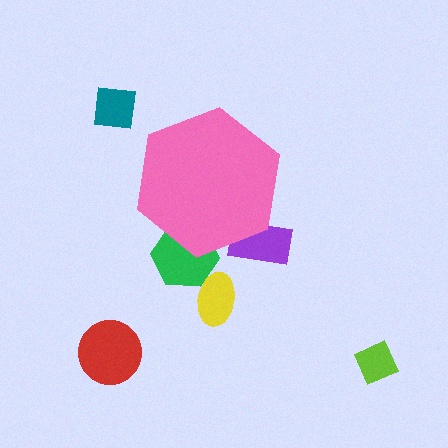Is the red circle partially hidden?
No, the red circle is fully visible.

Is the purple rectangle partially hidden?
Yes, the purple rectangle is partially hidden behind the pink hexagon.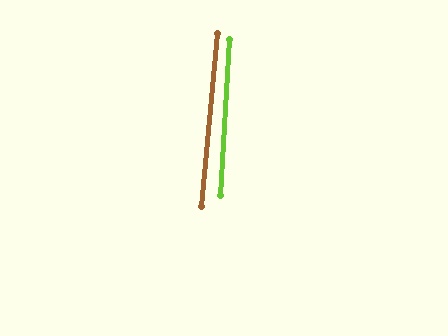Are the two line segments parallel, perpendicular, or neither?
Parallel — their directions differ by only 1.6°.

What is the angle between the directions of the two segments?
Approximately 2 degrees.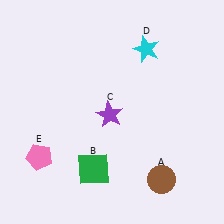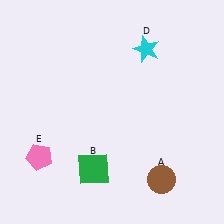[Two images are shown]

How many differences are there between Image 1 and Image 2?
There is 1 difference between the two images.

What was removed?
The purple star (C) was removed in Image 2.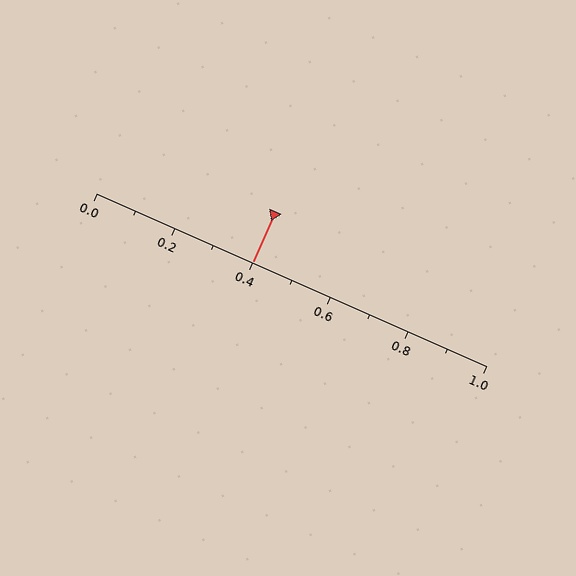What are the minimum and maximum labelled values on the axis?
The axis runs from 0.0 to 1.0.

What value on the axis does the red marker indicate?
The marker indicates approximately 0.4.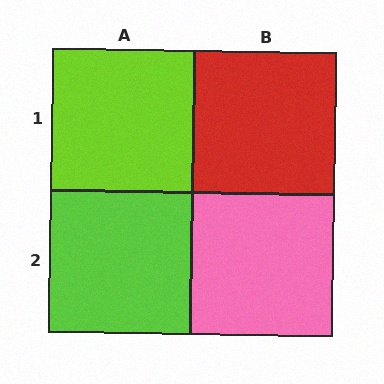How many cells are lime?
2 cells are lime.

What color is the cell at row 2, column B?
Pink.